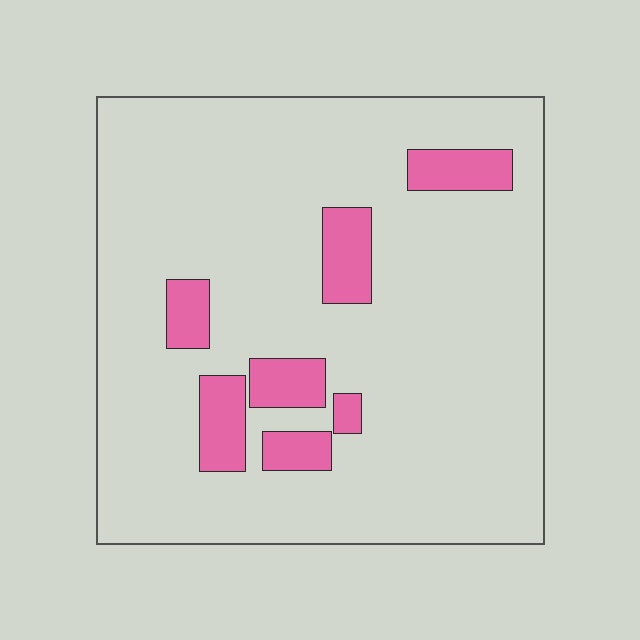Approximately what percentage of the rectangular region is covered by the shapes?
Approximately 10%.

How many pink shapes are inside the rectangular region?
7.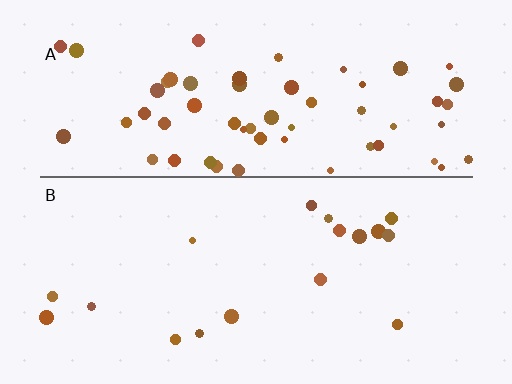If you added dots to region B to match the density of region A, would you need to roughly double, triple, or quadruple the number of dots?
Approximately triple.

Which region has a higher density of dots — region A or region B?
A (the top).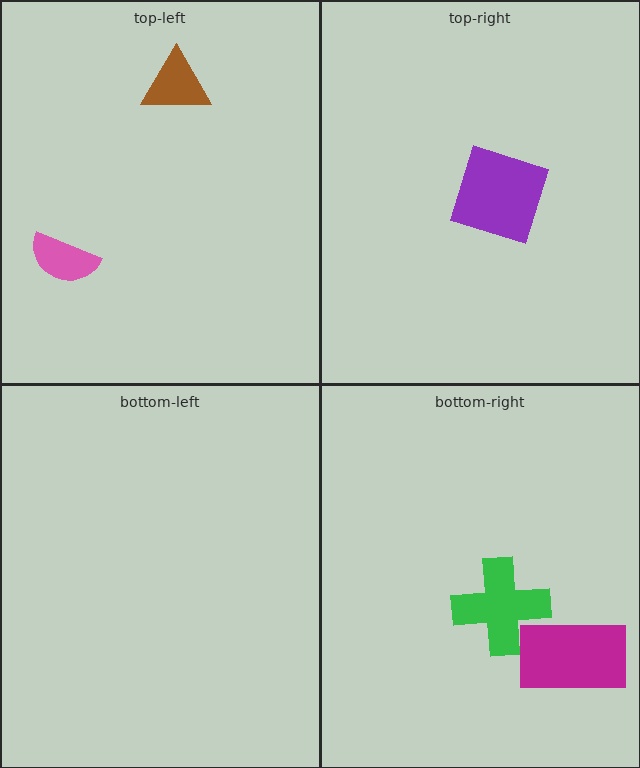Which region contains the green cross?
The bottom-right region.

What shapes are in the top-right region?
The purple diamond.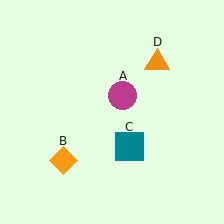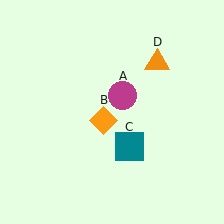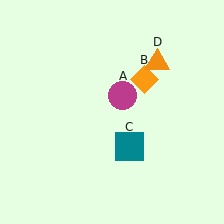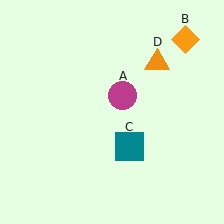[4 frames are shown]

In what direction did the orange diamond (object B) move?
The orange diamond (object B) moved up and to the right.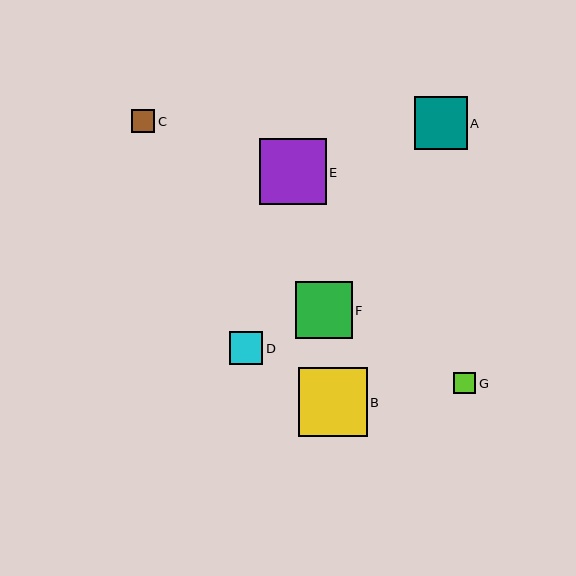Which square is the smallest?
Square G is the smallest with a size of approximately 22 pixels.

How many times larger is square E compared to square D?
Square E is approximately 2.0 times the size of square D.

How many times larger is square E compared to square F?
Square E is approximately 1.2 times the size of square F.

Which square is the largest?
Square B is the largest with a size of approximately 69 pixels.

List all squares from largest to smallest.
From largest to smallest: B, E, F, A, D, C, G.